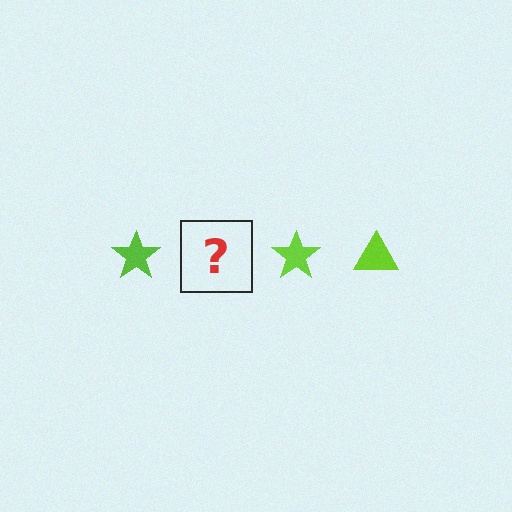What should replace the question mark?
The question mark should be replaced with a lime triangle.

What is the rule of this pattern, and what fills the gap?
The rule is that the pattern cycles through star, triangle shapes in lime. The gap should be filled with a lime triangle.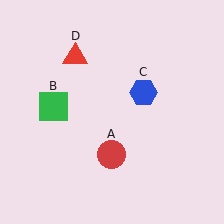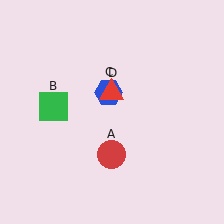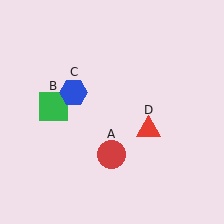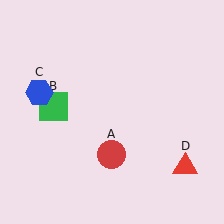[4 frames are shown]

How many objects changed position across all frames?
2 objects changed position: blue hexagon (object C), red triangle (object D).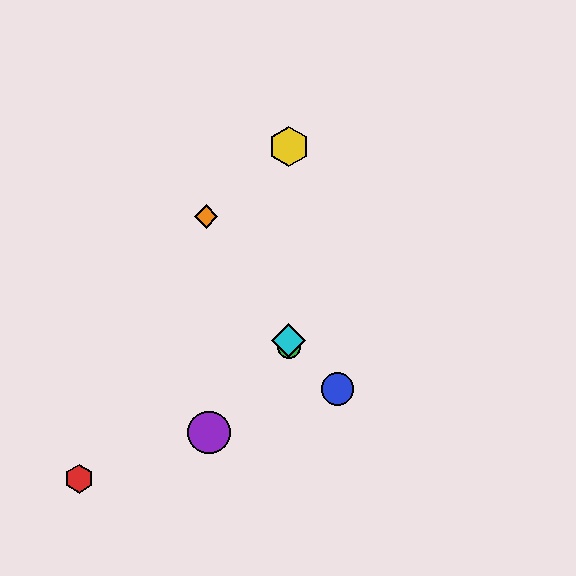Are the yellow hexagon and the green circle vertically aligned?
Yes, both are at x≈289.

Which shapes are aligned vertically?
The green circle, the yellow hexagon, the cyan diamond are aligned vertically.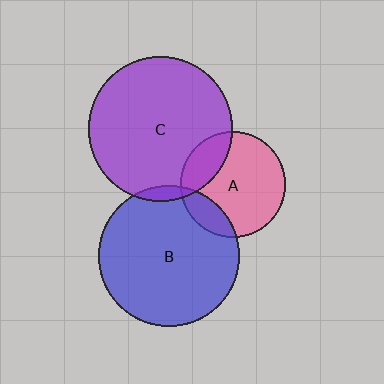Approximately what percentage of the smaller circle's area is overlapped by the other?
Approximately 5%.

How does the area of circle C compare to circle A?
Approximately 1.9 times.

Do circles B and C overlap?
Yes.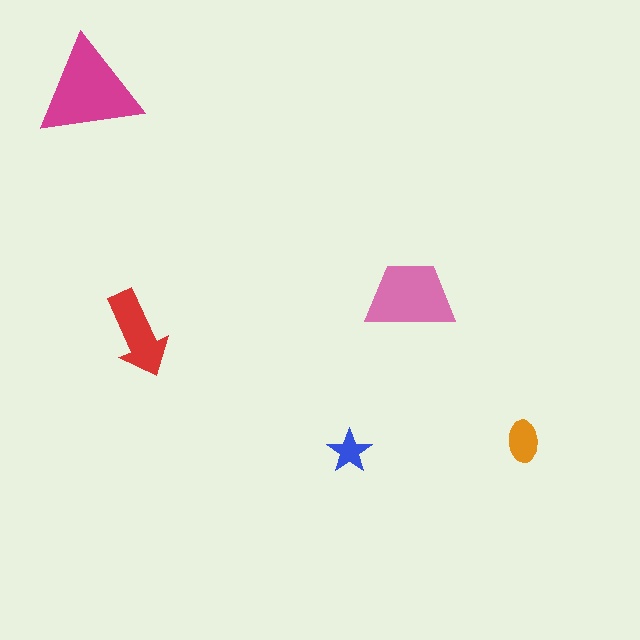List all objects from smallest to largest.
The blue star, the orange ellipse, the red arrow, the pink trapezoid, the magenta triangle.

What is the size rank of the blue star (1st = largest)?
5th.